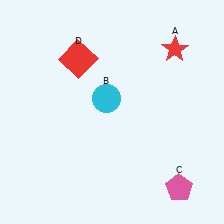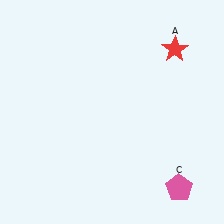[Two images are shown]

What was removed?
The cyan circle (B), the red square (D) were removed in Image 2.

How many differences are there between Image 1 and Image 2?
There are 2 differences between the two images.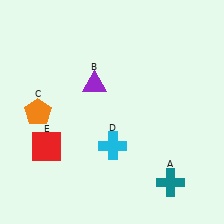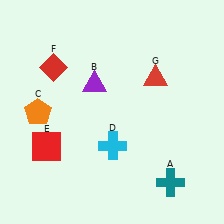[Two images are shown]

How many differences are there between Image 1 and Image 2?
There are 2 differences between the two images.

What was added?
A red diamond (F), a red triangle (G) were added in Image 2.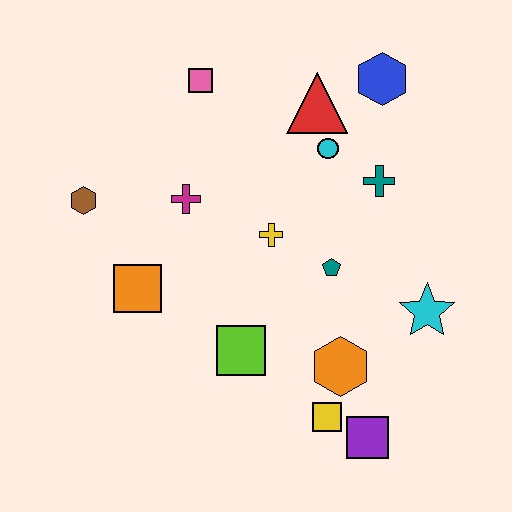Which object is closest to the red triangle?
The cyan circle is closest to the red triangle.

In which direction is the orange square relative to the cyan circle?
The orange square is to the left of the cyan circle.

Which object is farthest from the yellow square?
The pink square is farthest from the yellow square.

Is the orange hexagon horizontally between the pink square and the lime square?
No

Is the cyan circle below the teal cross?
No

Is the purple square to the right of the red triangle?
Yes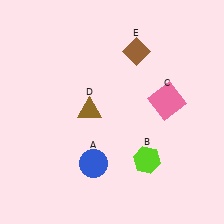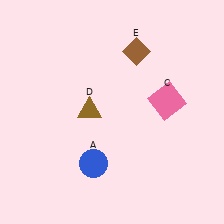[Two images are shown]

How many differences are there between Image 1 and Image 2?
There is 1 difference between the two images.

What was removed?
The lime hexagon (B) was removed in Image 2.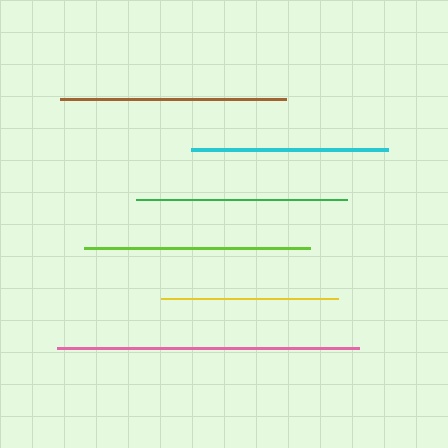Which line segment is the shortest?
The yellow line is the shortest at approximately 177 pixels.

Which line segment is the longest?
The pink line is the longest at approximately 302 pixels.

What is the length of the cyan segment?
The cyan segment is approximately 198 pixels long.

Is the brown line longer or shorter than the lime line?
The lime line is longer than the brown line.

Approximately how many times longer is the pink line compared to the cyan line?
The pink line is approximately 1.5 times the length of the cyan line.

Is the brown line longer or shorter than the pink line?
The pink line is longer than the brown line.